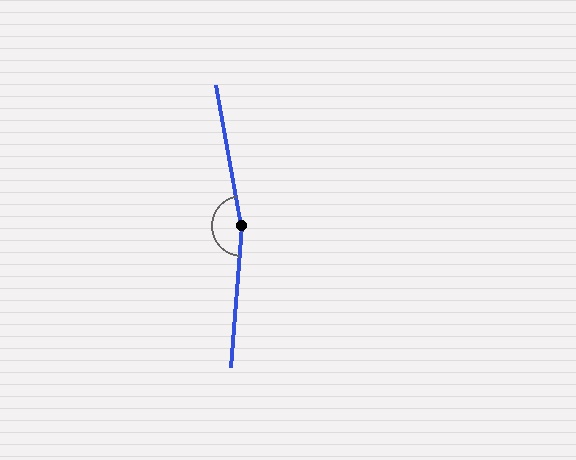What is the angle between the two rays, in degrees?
Approximately 165 degrees.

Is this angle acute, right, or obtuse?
It is obtuse.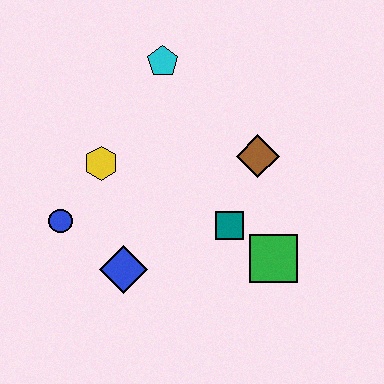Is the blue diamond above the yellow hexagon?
No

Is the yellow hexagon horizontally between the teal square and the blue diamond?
No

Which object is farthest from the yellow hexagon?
The green square is farthest from the yellow hexagon.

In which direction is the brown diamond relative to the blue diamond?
The brown diamond is to the right of the blue diamond.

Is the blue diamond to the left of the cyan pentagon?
Yes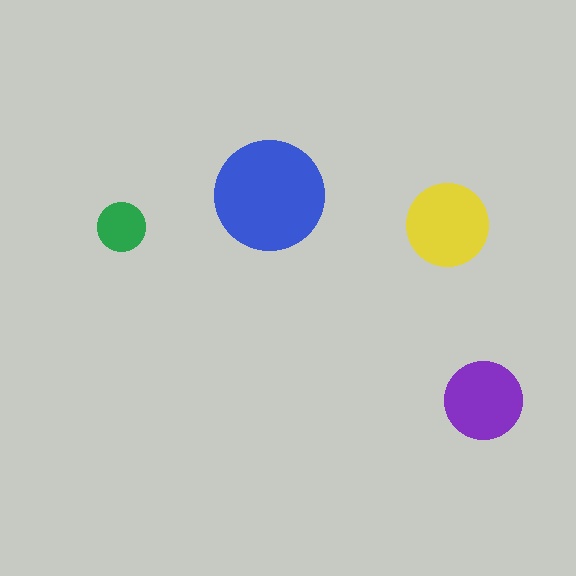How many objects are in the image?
There are 4 objects in the image.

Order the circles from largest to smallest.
the blue one, the yellow one, the purple one, the green one.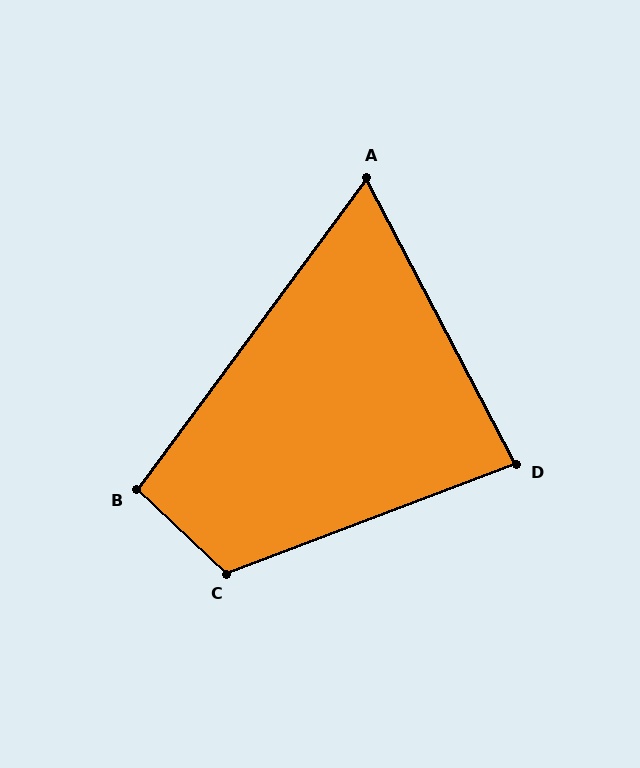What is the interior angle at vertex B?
Approximately 97 degrees (obtuse).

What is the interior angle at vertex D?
Approximately 83 degrees (acute).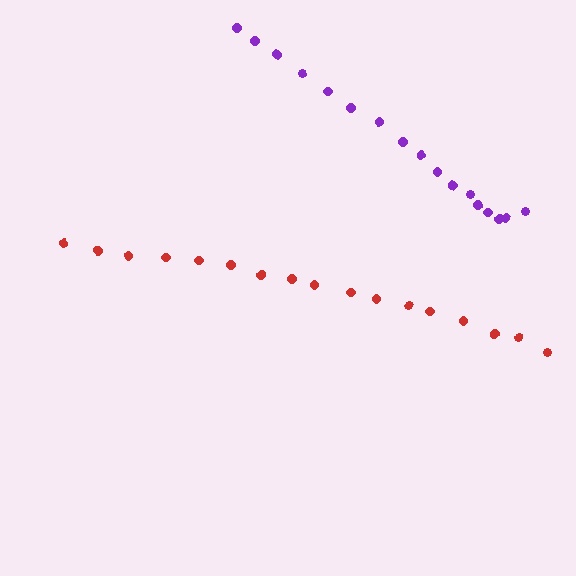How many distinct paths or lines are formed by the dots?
There are 2 distinct paths.